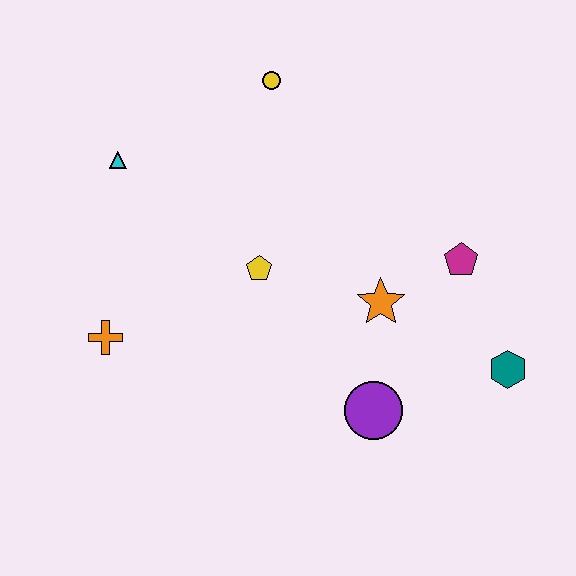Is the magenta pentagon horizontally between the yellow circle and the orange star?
No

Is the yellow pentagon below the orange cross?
No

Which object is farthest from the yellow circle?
The teal hexagon is farthest from the yellow circle.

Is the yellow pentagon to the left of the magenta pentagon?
Yes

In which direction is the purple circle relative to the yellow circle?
The purple circle is below the yellow circle.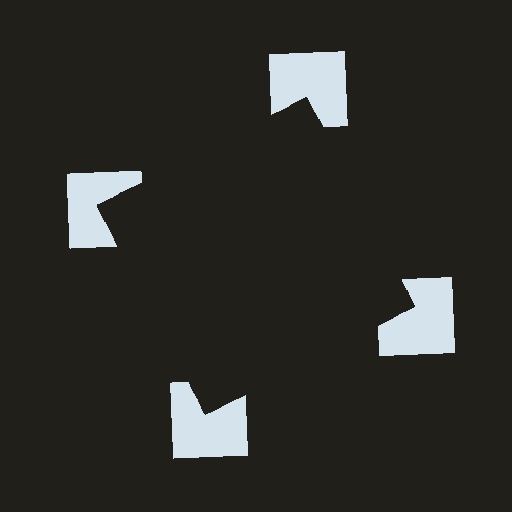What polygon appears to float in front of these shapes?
An illusory square — its edges are inferred from the aligned wedge cuts in the notched squares, not physically drawn.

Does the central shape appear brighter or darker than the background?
It typically appears slightly darker than the background, even though no actual brightness change is drawn.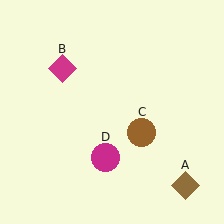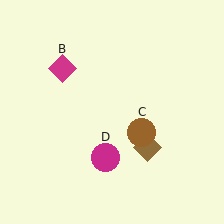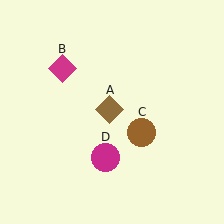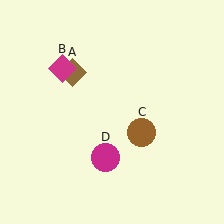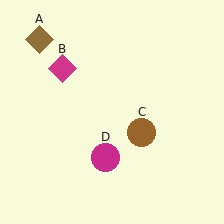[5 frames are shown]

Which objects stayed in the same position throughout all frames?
Magenta diamond (object B) and brown circle (object C) and magenta circle (object D) remained stationary.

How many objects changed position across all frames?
1 object changed position: brown diamond (object A).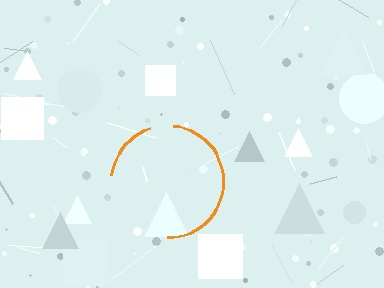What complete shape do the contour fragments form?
The contour fragments form a circle.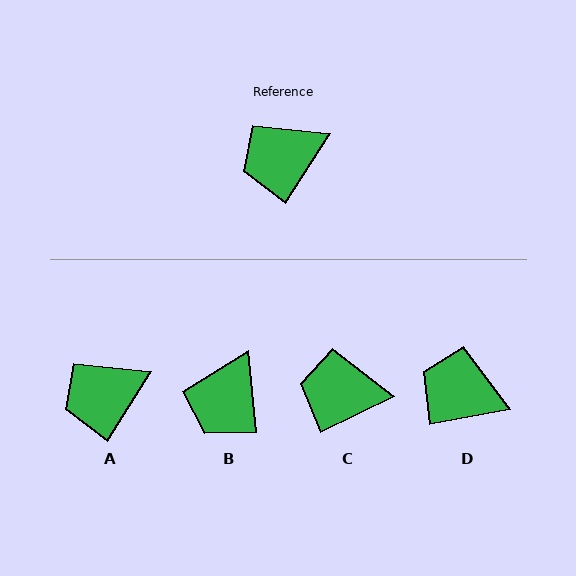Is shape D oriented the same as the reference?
No, it is off by about 47 degrees.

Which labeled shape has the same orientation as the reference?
A.